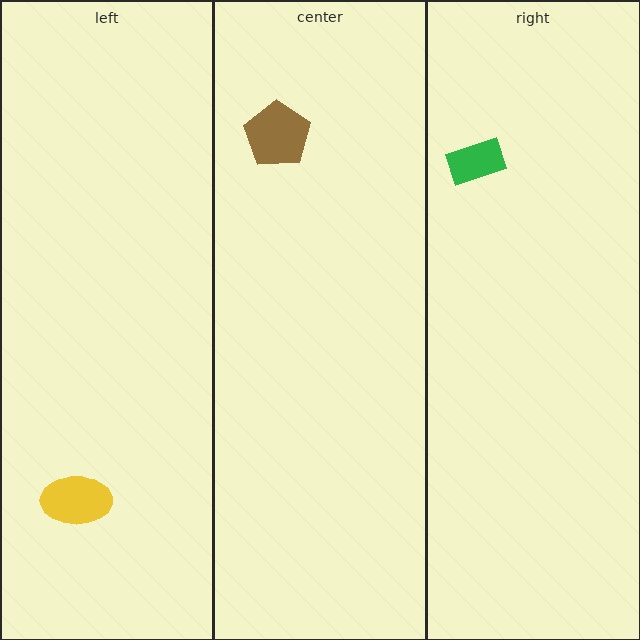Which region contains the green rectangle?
The right region.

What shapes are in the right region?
The green rectangle.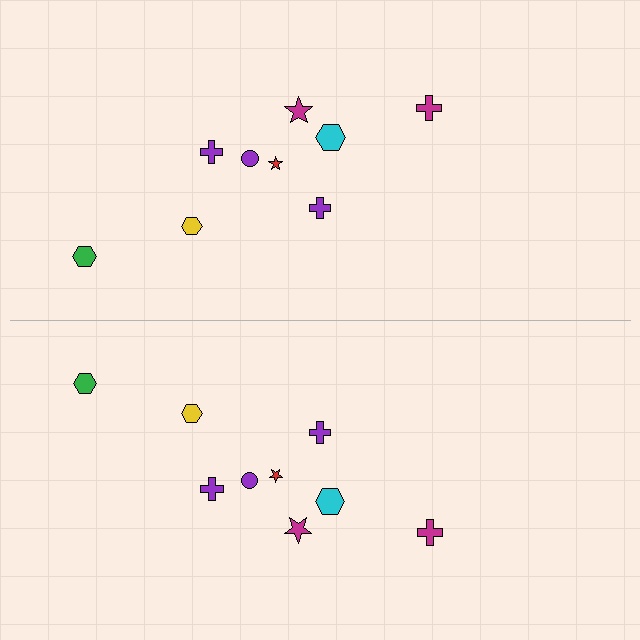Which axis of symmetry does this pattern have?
The pattern has a horizontal axis of symmetry running through the center of the image.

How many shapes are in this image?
There are 18 shapes in this image.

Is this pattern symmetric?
Yes, this pattern has bilateral (reflection) symmetry.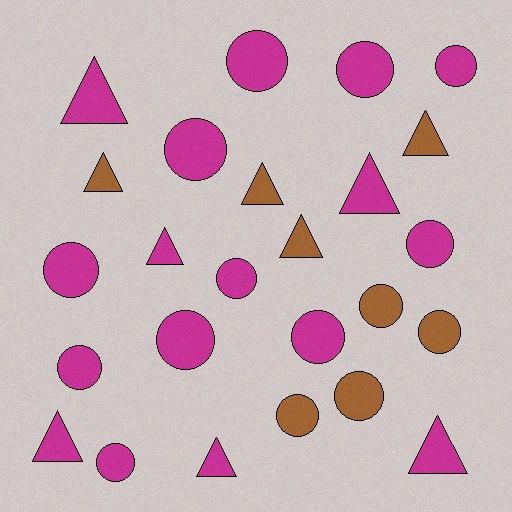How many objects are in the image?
There are 25 objects.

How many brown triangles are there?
There are 4 brown triangles.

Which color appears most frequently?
Magenta, with 17 objects.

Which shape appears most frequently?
Circle, with 15 objects.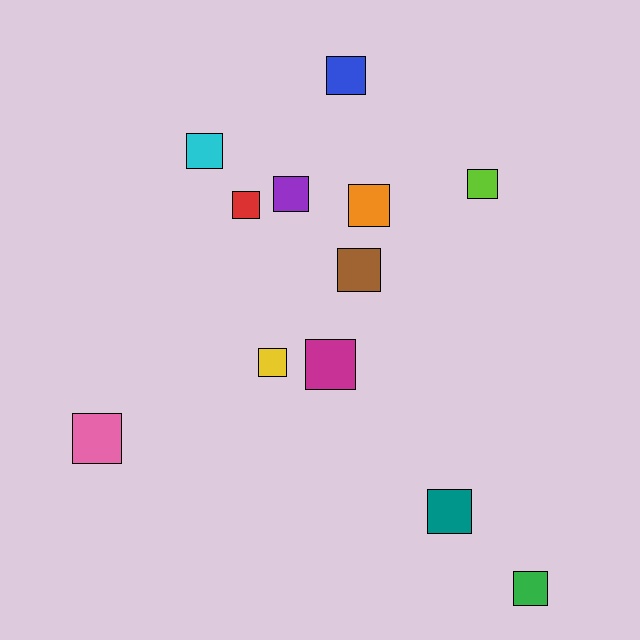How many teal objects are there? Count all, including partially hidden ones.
There is 1 teal object.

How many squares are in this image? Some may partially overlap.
There are 12 squares.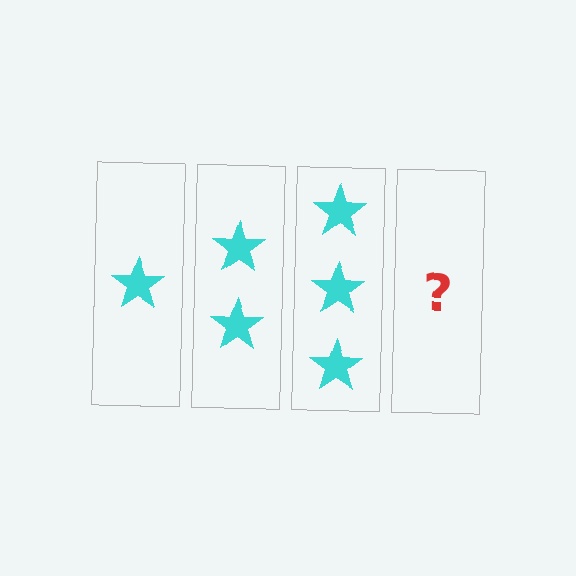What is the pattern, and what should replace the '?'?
The pattern is that each step adds one more star. The '?' should be 4 stars.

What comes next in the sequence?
The next element should be 4 stars.